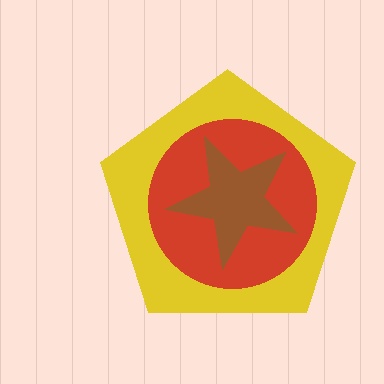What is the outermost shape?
The yellow pentagon.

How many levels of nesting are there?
3.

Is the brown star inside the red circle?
Yes.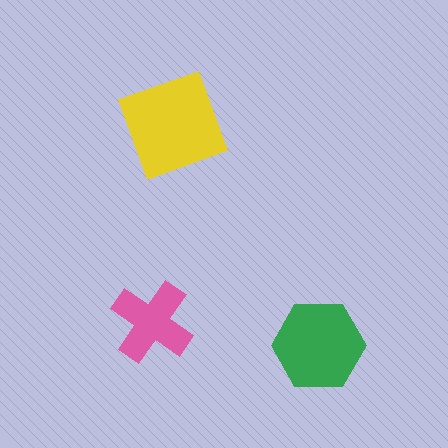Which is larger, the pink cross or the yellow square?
The yellow square.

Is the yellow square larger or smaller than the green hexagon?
Larger.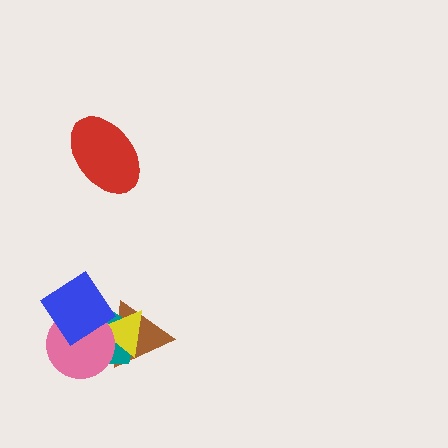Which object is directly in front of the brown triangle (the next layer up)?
The teal pentagon is directly in front of the brown triangle.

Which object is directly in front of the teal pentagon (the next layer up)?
The yellow triangle is directly in front of the teal pentagon.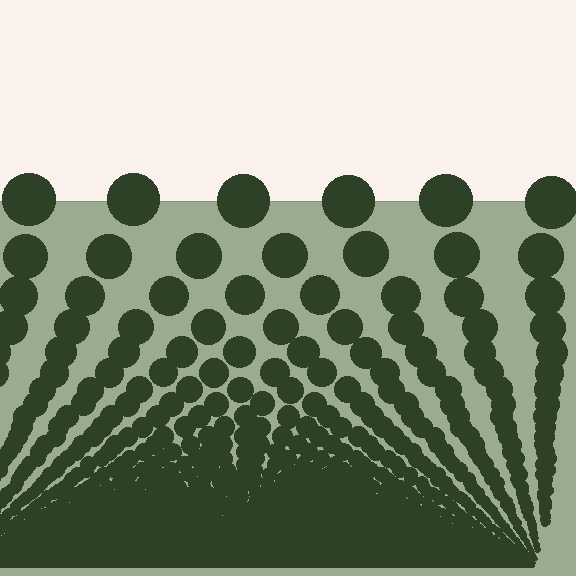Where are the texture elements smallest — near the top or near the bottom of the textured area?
Near the bottom.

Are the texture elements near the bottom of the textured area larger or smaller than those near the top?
Smaller. The gradient is inverted — elements near the bottom are smaller and denser.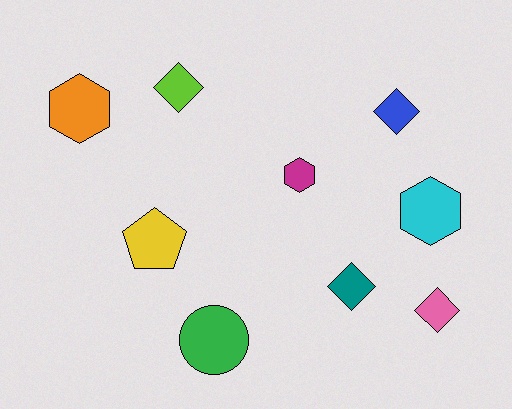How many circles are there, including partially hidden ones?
There is 1 circle.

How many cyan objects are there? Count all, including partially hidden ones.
There is 1 cyan object.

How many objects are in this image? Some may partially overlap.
There are 9 objects.